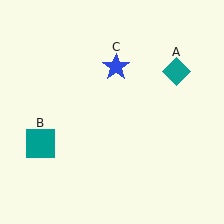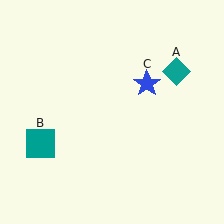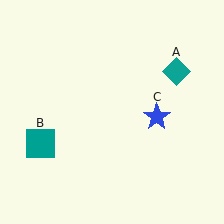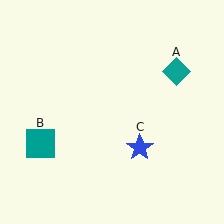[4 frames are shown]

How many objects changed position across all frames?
1 object changed position: blue star (object C).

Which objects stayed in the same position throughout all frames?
Teal diamond (object A) and teal square (object B) remained stationary.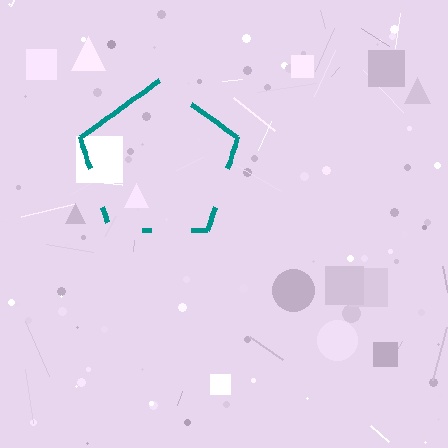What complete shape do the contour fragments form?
The contour fragments form a pentagon.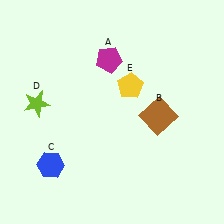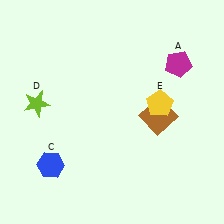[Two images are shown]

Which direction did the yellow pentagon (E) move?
The yellow pentagon (E) moved right.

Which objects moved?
The objects that moved are: the magenta pentagon (A), the yellow pentagon (E).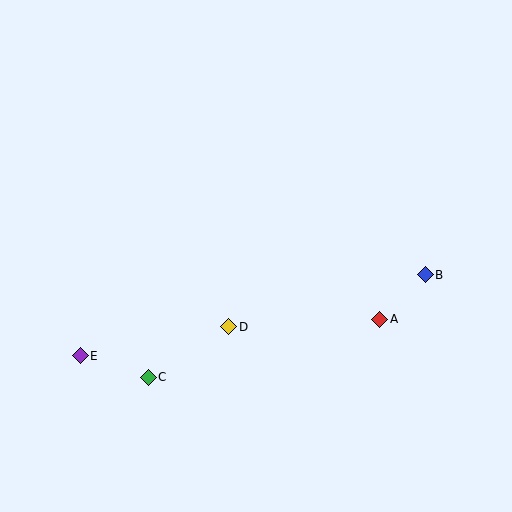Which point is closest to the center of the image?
Point D at (229, 327) is closest to the center.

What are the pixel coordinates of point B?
Point B is at (425, 275).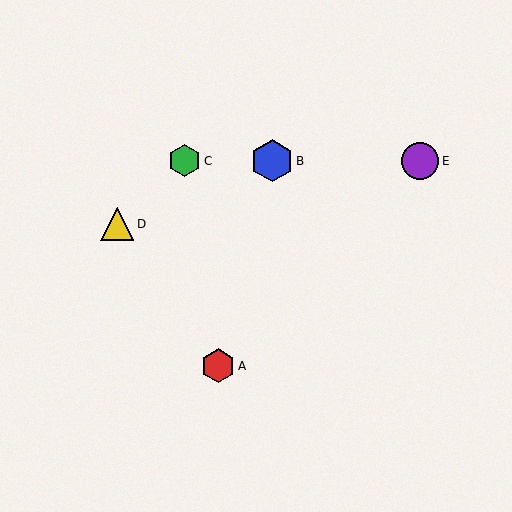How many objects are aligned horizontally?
3 objects (B, C, E) are aligned horizontally.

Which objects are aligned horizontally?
Objects B, C, E are aligned horizontally.